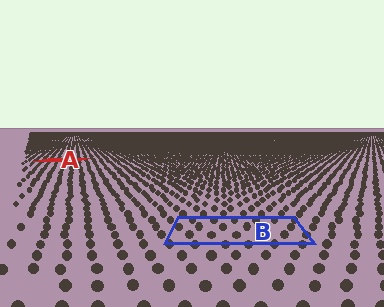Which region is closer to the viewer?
Region B is closer. The texture elements there are larger and more spread out.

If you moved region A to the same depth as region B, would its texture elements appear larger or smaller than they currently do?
They would appear larger. At a closer depth, the same texture elements are projected at a bigger on-screen size.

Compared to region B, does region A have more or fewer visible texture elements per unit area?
Region A has more texture elements per unit area — they are packed more densely because it is farther away.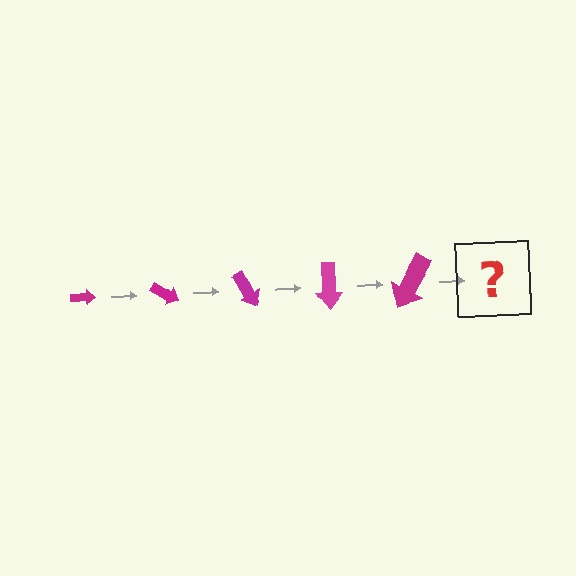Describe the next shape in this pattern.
It should be an arrow, larger than the previous one and rotated 150 degrees from the start.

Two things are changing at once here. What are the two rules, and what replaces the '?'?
The two rules are that the arrow grows larger each step and it rotates 30 degrees each step. The '?' should be an arrow, larger than the previous one and rotated 150 degrees from the start.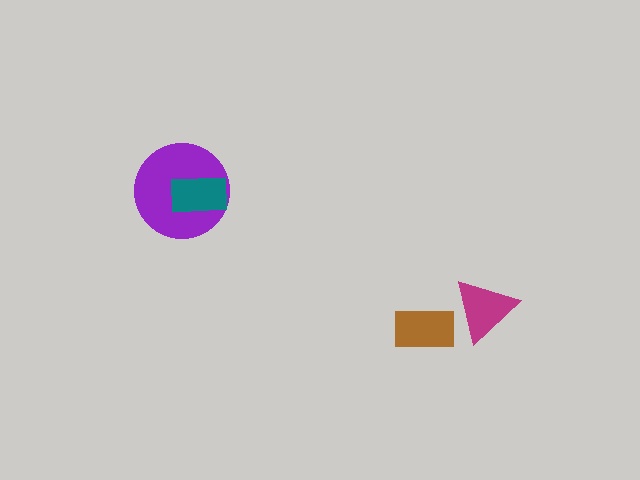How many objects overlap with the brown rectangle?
0 objects overlap with the brown rectangle.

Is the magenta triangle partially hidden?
No, no other shape covers it.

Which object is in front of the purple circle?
The teal rectangle is in front of the purple circle.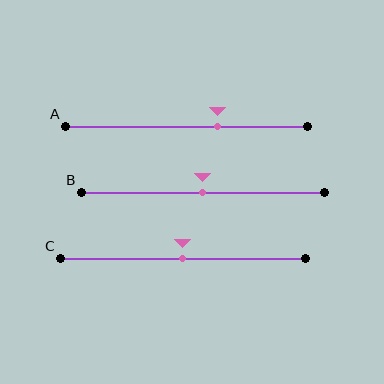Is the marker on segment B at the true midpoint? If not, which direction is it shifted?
Yes, the marker on segment B is at the true midpoint.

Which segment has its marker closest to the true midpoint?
Segment B has its marker closest to the true midpoint.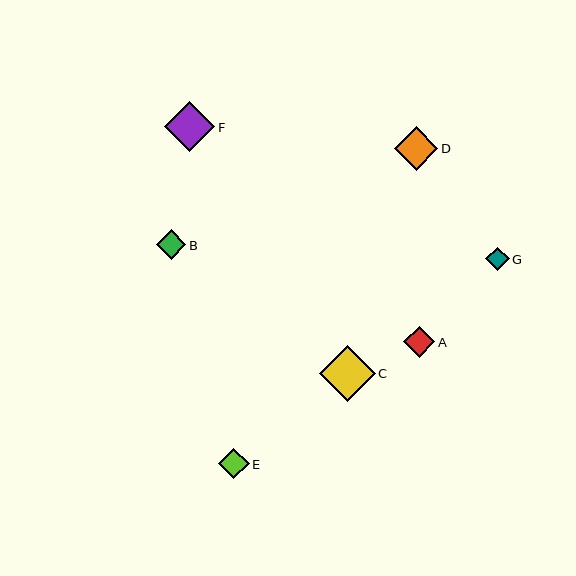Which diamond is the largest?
Diamond C is the largest with a size of approximately 56 pixels.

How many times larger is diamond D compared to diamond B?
Diamond D is approximately 1.5 times the size of diamond B.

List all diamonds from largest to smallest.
From largest to smallest: C, F, D, A, E, B, G.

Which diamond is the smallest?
Diamond G is the smallest with a size of approximately 23 pixels.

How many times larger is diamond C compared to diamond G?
Diamond C is approximately 2.4 times the size of diamond G.